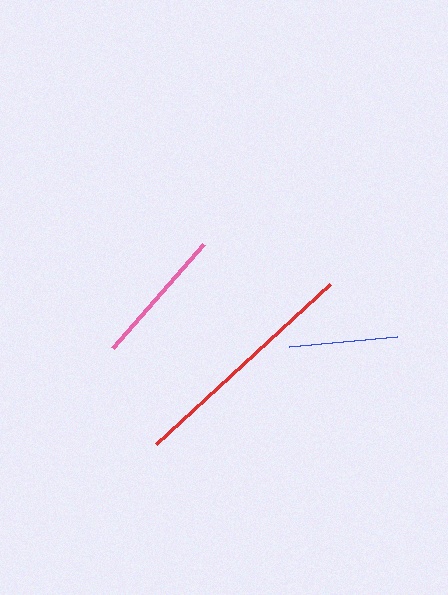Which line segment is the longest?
The red line is the longest at approximately 236 pixels.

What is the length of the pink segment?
The pink segment is approximately 138 pixels long.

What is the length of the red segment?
The red segment is approximately 236 pixels long.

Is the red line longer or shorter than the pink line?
The red line is longer than the pink line.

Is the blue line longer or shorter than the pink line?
The pink line is longer than the blue line.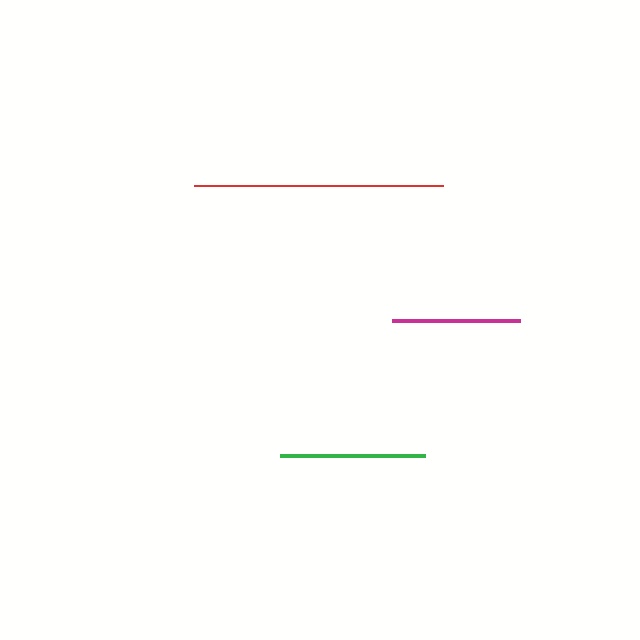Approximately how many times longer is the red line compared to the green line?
The red line is approximately 1.7 times the length of the green line.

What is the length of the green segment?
The green segment is approximately 145 pixels long.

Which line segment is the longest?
The red line is the longest at approximately 250 pixels.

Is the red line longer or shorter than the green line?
The red line is longer than the green line.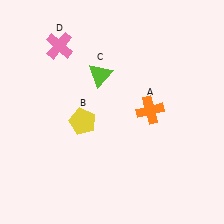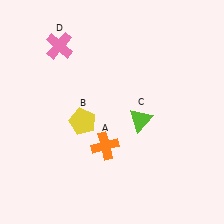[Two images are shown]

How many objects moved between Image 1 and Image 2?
2 objects moved between the two images.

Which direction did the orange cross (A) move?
The orange cross (A) moved left.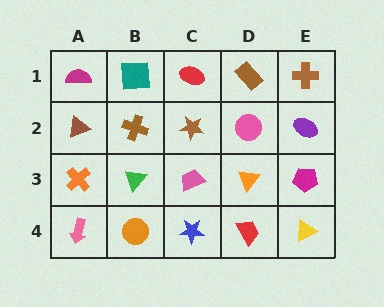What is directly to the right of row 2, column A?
A brown cross.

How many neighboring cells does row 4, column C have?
3.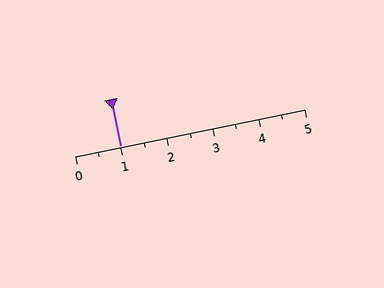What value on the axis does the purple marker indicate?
The marker indicates approximately 1.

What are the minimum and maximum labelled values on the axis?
The axis runs from 0 to 5.